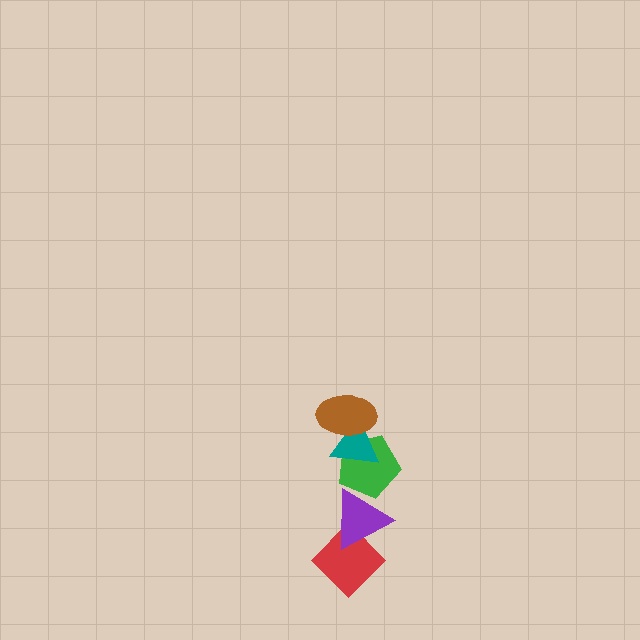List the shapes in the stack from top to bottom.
From top to bottom: the brown ellipse, the teal triangle, the green pentagon, the purple triangle, the red diamond.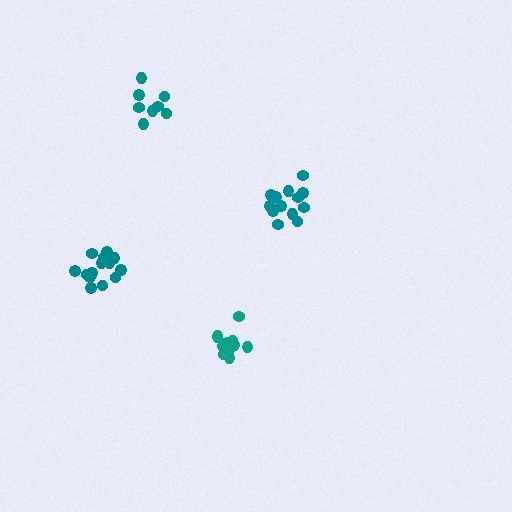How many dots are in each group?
Group 1: 14 dots, Group 2: 8 dots, Group 3: 12 dots, Group 4: 14 dots (48 total).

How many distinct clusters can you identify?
There are 4 distinct clusters.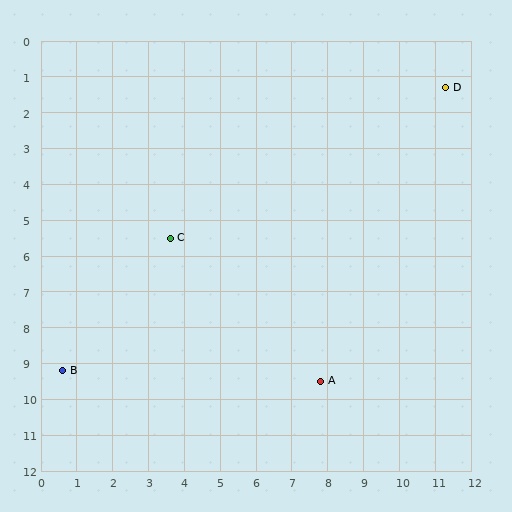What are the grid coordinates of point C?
Point C is at approximately (3.6, 5.5).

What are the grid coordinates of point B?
Point B is at approximately (0.6, 9.2).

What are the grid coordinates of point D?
Point D is at approximately (11.3, 1.3).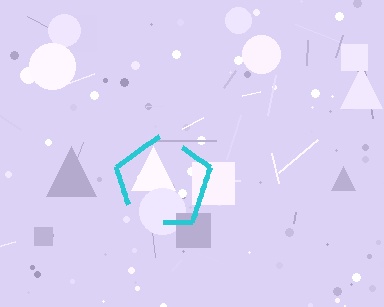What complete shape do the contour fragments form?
The contour fragments form a pentagon.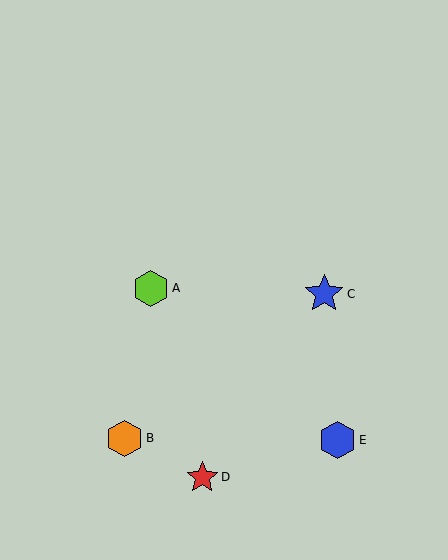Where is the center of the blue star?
The center of the blue star is at (324, 294).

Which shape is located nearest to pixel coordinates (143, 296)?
The lime hexagon (labeled A) at (151, 288) is nearest to that location.